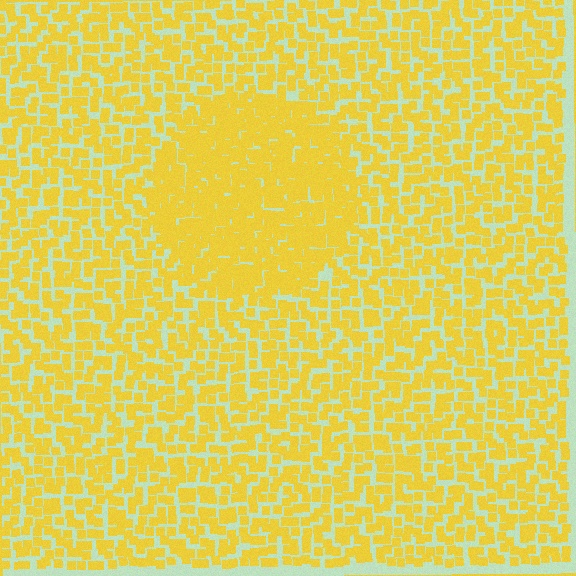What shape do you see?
I see a circle.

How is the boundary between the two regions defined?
The boundary is defined by a change in element density (approximately 1.8x ratio). All elements are the same color, size, and shape.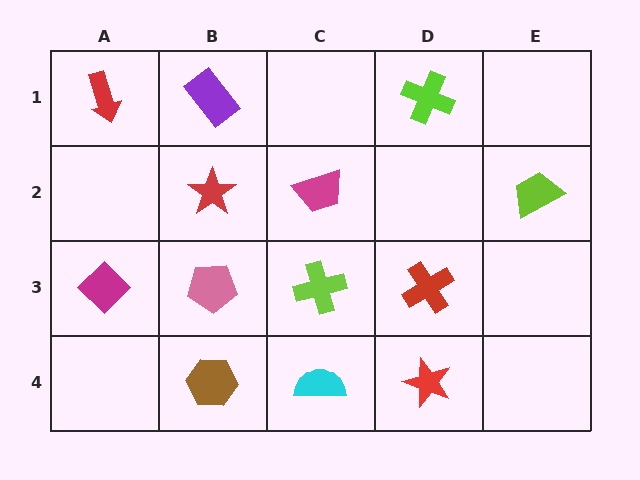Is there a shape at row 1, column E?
No, that cell is empty.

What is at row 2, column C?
A magenta trapezoid.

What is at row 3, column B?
A pink pentagon.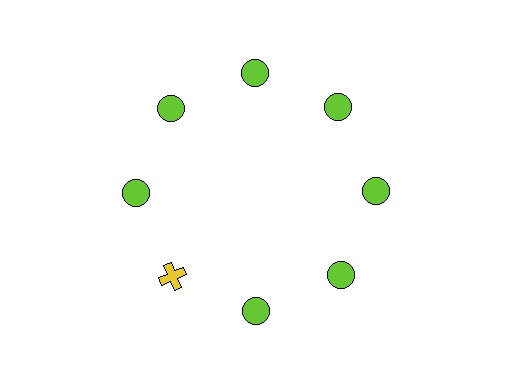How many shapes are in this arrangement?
There are 8 shapes arranged in a ring pattern.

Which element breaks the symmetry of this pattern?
The yellow cross at roughly the 8 o'clock position breaks the symmetry. All other shapes are lime circles.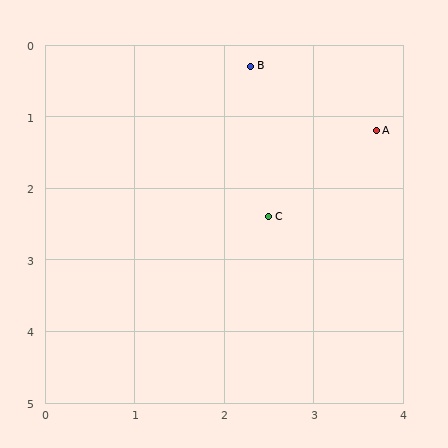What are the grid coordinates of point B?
Point B is at approximately (2.3, 0.3).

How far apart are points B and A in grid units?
Points B and A are about 1.7 grid units apart.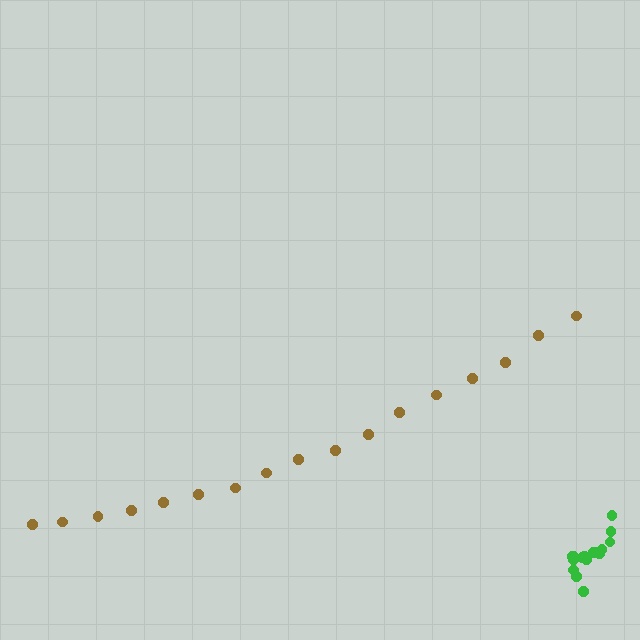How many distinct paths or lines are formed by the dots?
There are 2 distinct paths.